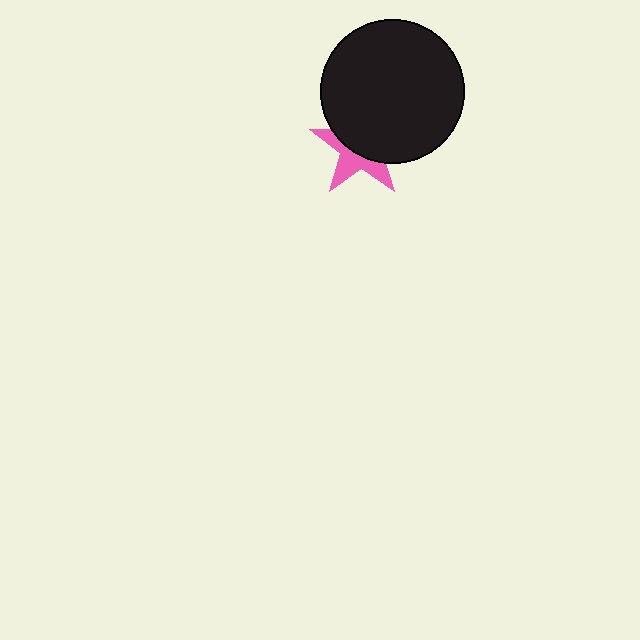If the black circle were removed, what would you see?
You would see the complete pink star.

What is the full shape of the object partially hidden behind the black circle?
The partially hidden object is a pink star.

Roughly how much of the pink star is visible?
A small part of it is visible (roughly 42%).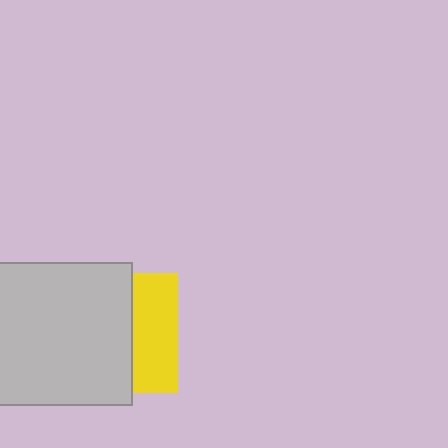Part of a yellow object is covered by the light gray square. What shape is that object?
It is a square.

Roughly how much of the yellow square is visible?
A small part of it is visible (roughly 37%).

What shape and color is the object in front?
The object in front is a light gray square.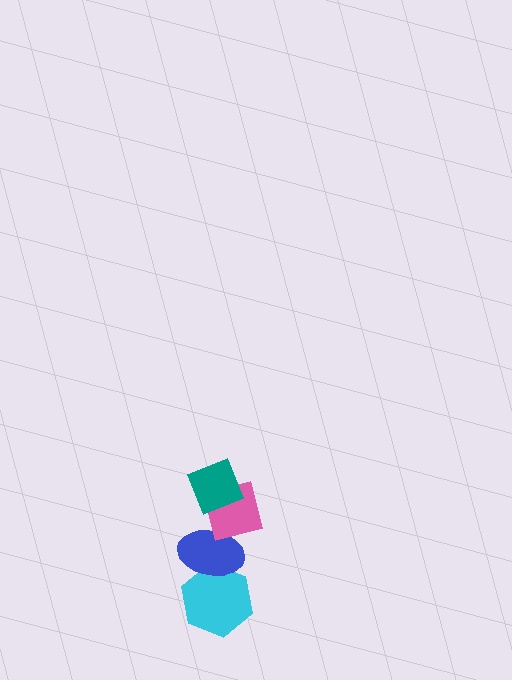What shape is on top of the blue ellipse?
The pink square is on top of the blue ellipse.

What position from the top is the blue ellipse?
The blue ellipse is 3rd from the top.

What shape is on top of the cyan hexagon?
The blue ellipse is on top of the cyan hexagon.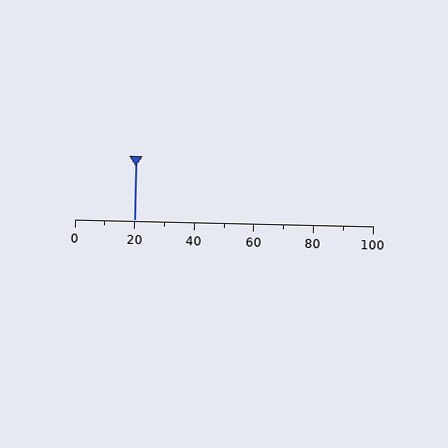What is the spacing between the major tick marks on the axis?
The major ticks are spaced 20 apart.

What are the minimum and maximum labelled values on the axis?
The axis runs from 0 to 100.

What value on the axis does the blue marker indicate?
The marker indicates approximately 20.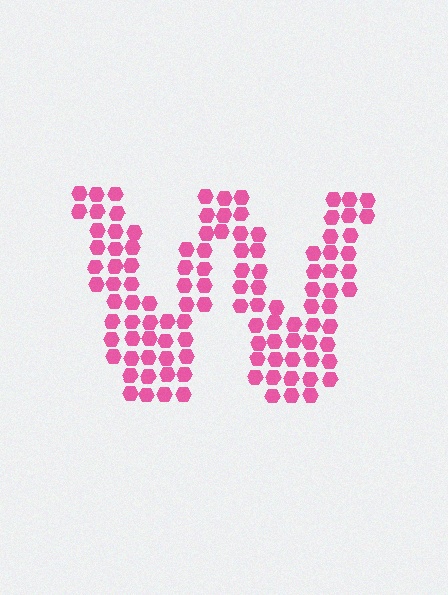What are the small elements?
The small elements are hexagons.